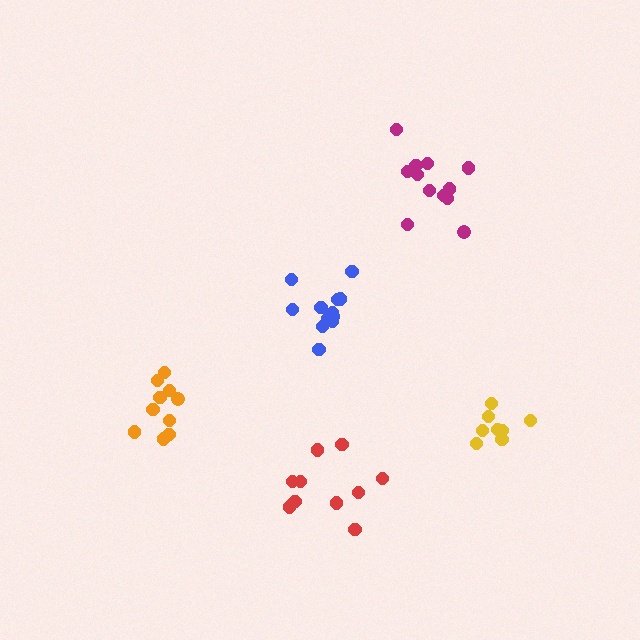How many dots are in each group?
Group 1: 10 dots, Group 2: 8 dots, Group 3: 12 dots, Group 4: 12 dots, Group 5: 10 dots (52 total).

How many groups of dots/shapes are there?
There are 5 groups.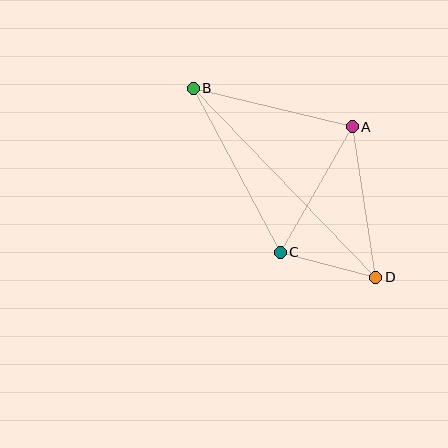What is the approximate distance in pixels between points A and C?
The distance between A and C is approximately 145 pixels.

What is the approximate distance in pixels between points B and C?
The distance between B and C is approximately 186 pixels.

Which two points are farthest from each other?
Points B and D are farthest from each other.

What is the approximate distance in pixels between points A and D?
The distance between A and D is approximately 153 pixels.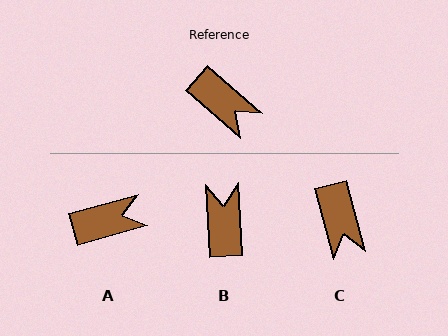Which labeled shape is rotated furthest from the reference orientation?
B, about 134 degrees away.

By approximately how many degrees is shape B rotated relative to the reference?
Approximately 134 degrees counter-clockwise.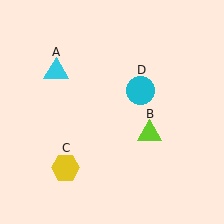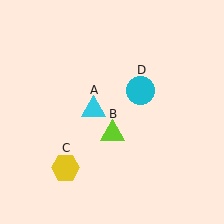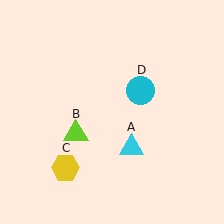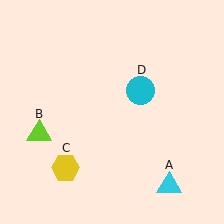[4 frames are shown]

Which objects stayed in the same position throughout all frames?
Yellow hexagon (object C) and cyan circle (object D) remained stationary.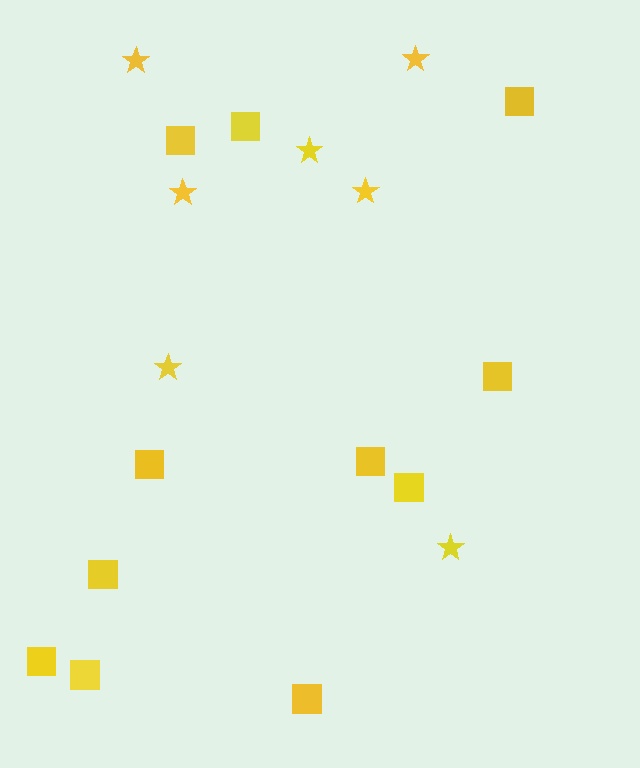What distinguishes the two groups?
There are 2 groups: one group of stars (7) and one group of squares (11).